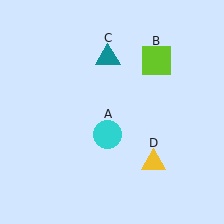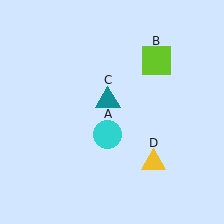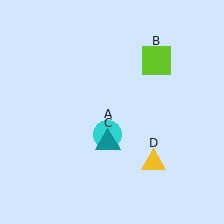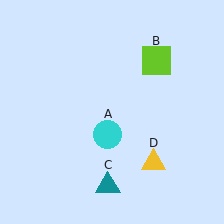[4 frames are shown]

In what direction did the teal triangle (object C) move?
The teal triangle (object C) moved down.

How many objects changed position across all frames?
1 object changed position: teal triangle (object C).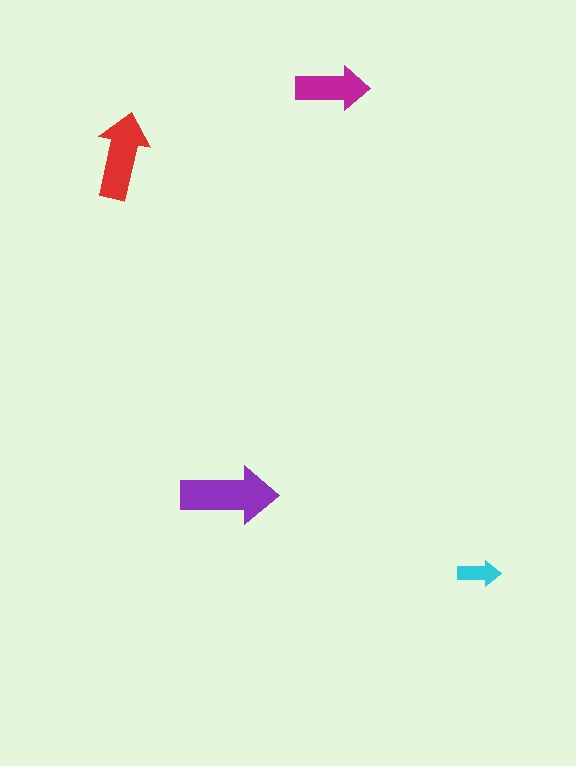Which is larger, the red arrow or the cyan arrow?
The red one.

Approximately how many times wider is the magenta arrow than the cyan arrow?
About 1.5 times wider.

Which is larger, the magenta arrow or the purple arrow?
The purple one.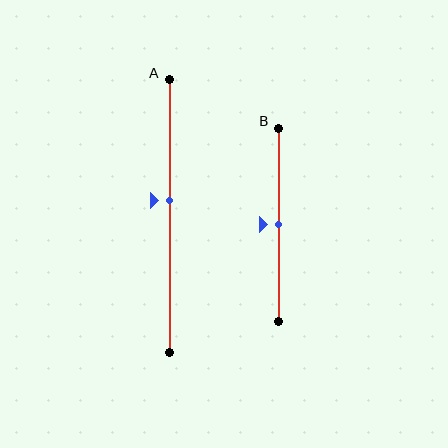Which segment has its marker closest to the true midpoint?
Segment B has its marker closest to the true midpoint.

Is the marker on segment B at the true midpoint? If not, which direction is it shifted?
Yes, the marker on segment B is at the true midpoint.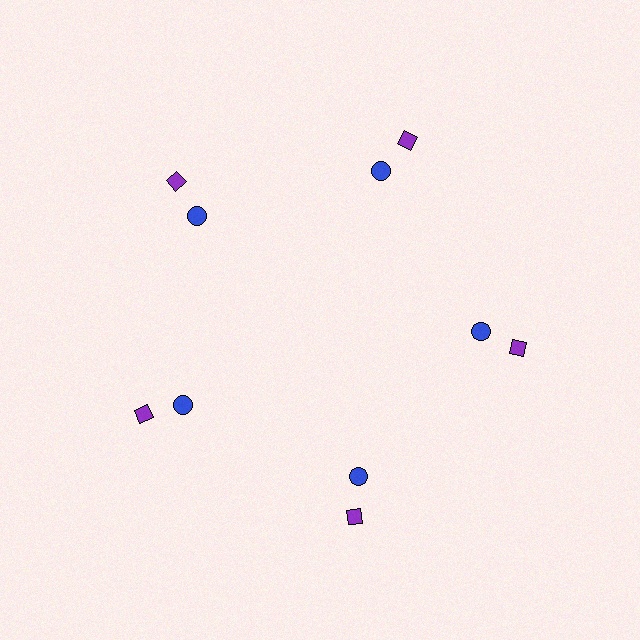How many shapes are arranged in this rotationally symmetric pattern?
There are 10 shapes, arranged in 5 groups of 2.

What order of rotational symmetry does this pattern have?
This pattern has 5-fold rotational symmetry.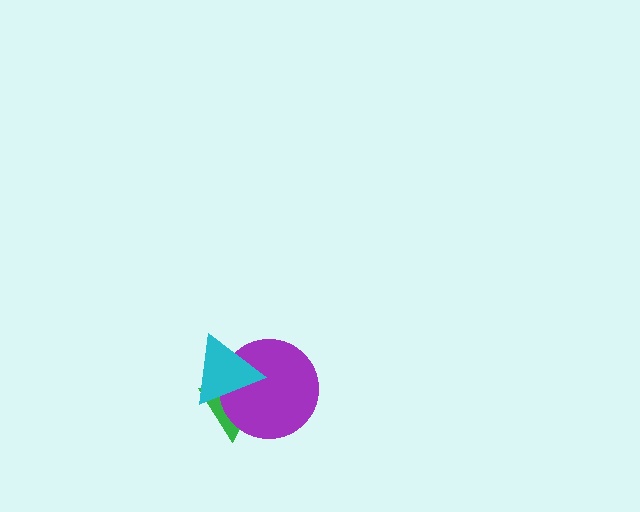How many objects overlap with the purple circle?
2 objects overlap with the purple circle.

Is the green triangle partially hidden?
Yes, it is partially covered by another shape.